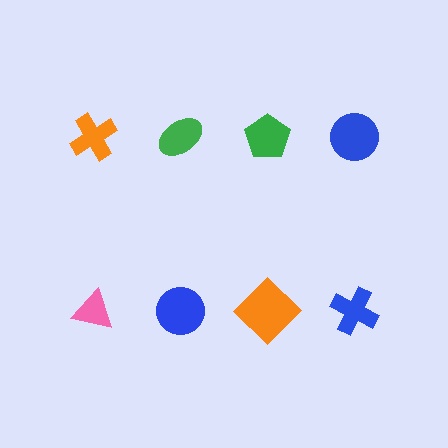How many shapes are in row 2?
4 shapes.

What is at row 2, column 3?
An orange diamond.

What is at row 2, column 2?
A blue circle.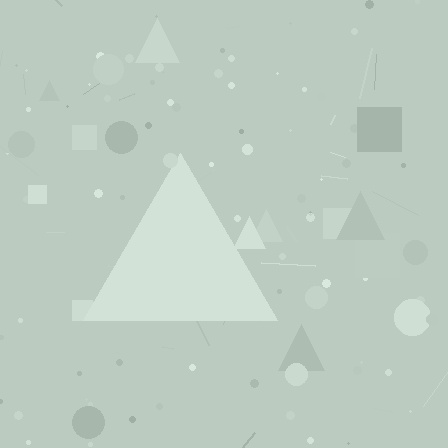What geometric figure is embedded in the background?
A triangle is embedded in the background.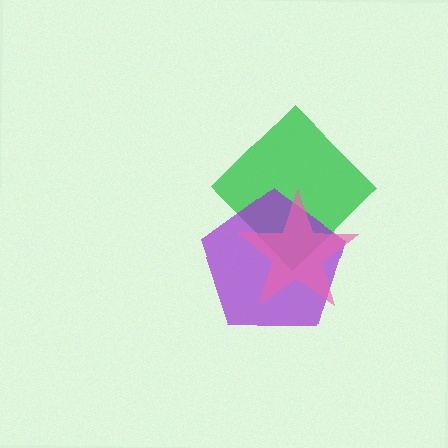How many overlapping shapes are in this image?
There are 3 overlapping shapes in the image.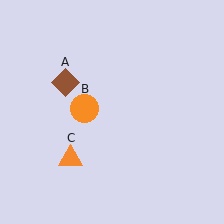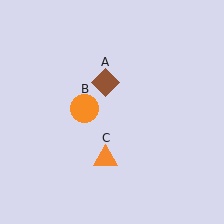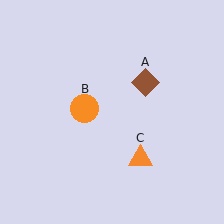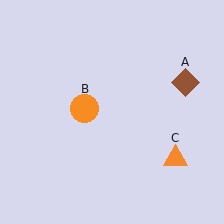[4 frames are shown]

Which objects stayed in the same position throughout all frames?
Orange circle (object B) remained stationary.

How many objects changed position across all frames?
2 objects changed position: brown diamond (object A), orange triangle (object C).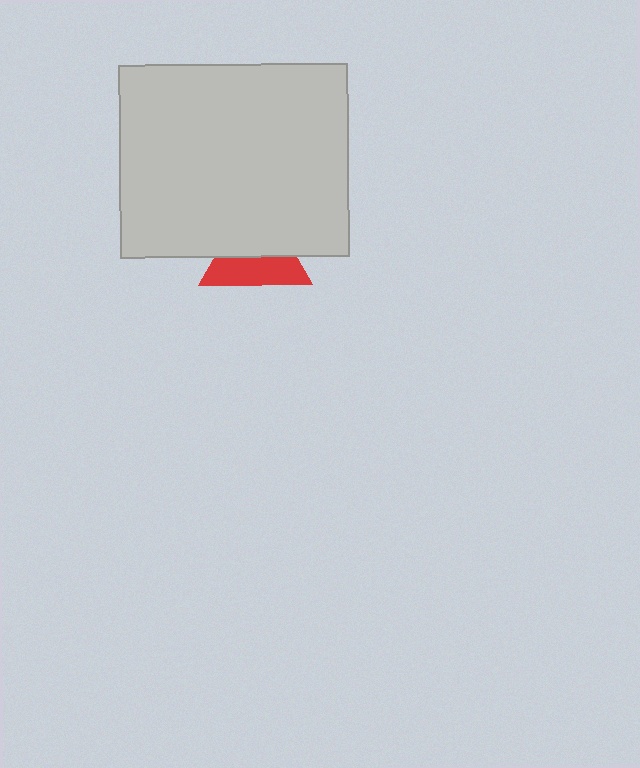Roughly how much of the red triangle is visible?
About half of it is visible (roughly 48%).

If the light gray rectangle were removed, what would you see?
You would see the complete red triangle.